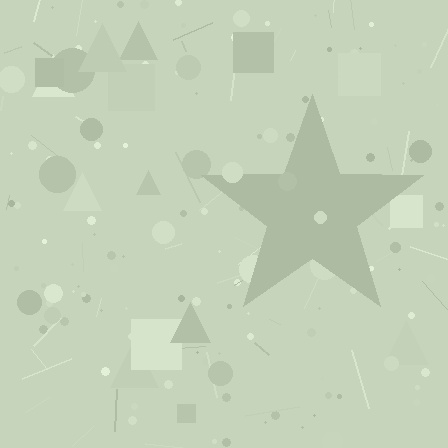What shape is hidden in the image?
A star is hidden in the image.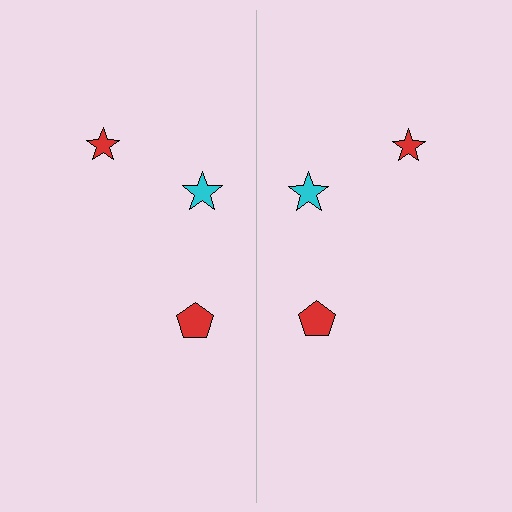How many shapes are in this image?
There are 6 shapes in this image.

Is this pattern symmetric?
Yes, this pattern has bilateral (reflection) symmetry.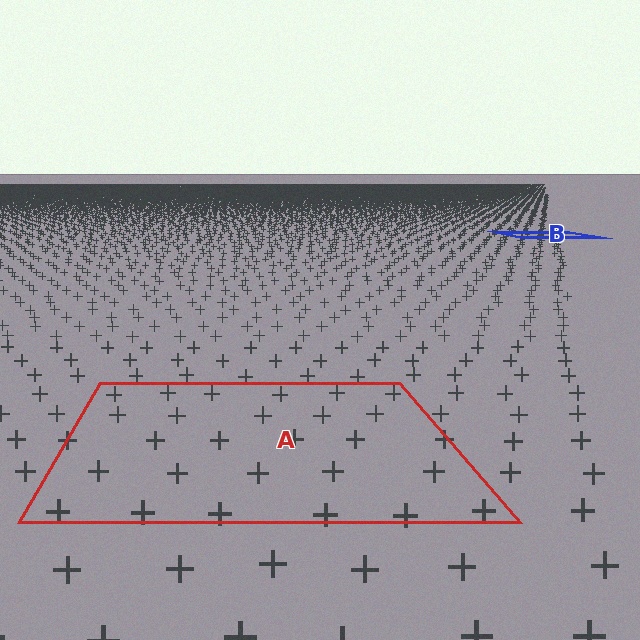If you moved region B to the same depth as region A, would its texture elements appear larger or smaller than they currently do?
They would appear larger. At a closer depth, the same texture elements are projected at a bigger on-screen size.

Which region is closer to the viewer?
Region A is closer. The texture elements there are larger and more spread out.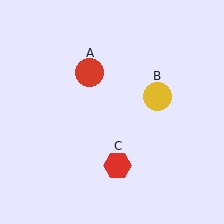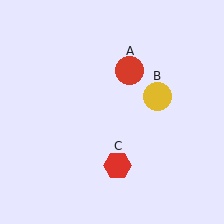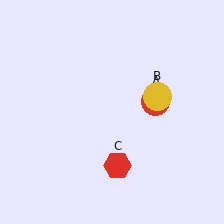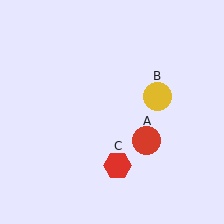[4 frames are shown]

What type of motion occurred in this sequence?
The red circle (object A) rotated clockwise around the center of the scene.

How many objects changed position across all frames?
1 object changed position: red circle (object A).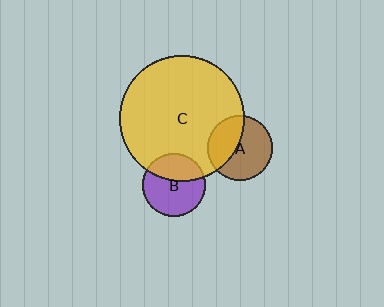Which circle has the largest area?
Circle C (yellow).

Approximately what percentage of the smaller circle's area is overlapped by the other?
Approximately 35%.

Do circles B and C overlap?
Yes.